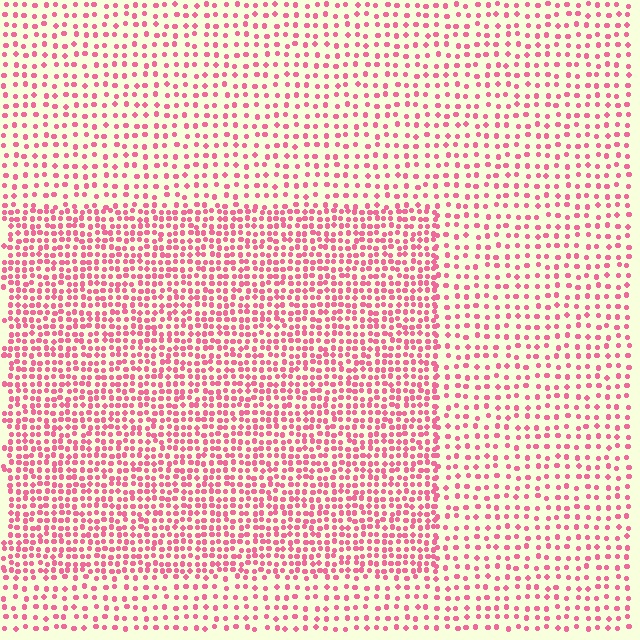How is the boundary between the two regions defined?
The boundary is defined by a change in element density (approximately 2.0x ratio). All elements are the same color, size, and shape.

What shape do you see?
I see a rectangle.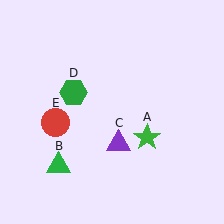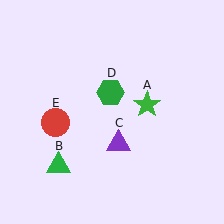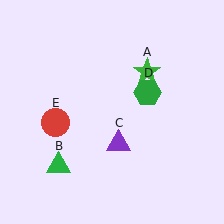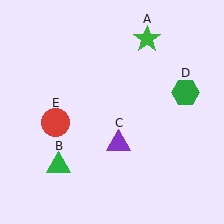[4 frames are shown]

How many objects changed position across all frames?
2 objects changed position: green star (object A), green hexagon (object D).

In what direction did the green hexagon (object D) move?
The green hexagon (object D) moved right.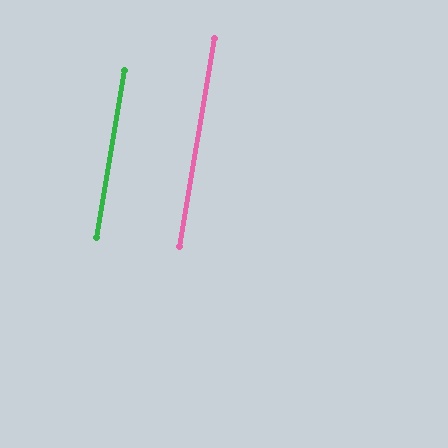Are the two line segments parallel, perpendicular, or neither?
Parallel — their directions differ by only 0.0°.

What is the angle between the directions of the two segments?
Approximately 0 degrees.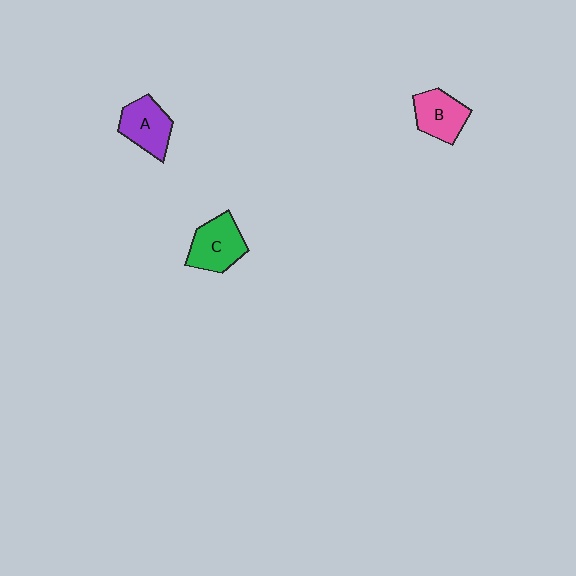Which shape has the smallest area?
Shape B (pink).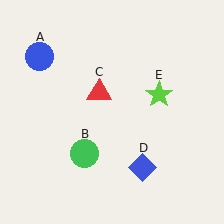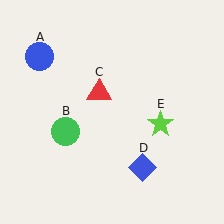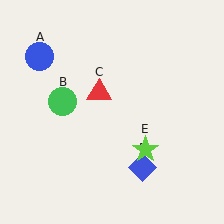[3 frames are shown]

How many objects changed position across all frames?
2 objects changed position: green circle (object B), lime star (object E).